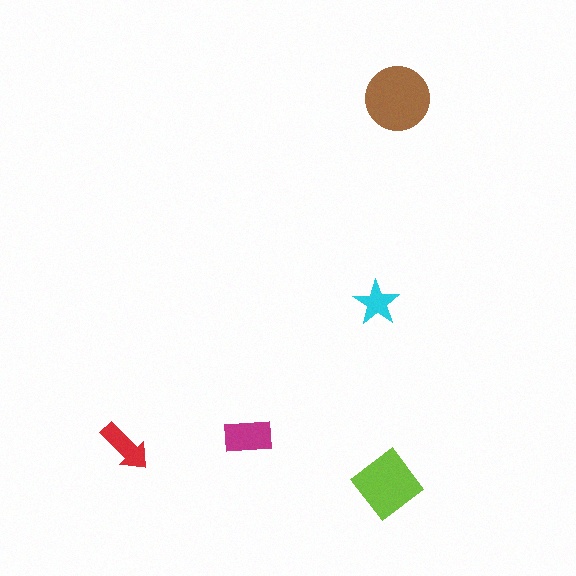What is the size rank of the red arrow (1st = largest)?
4th.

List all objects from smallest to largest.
The cyan star, the red arrow, the magenta rectangle, the lime diamond, the brown circle.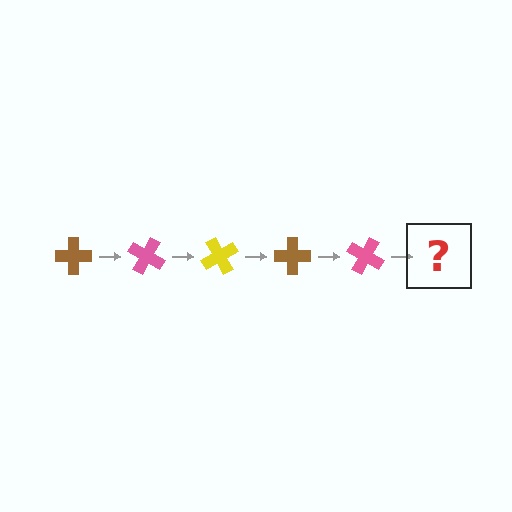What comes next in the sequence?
The next element should be a yellow cross, rotated 150 degrees from the start.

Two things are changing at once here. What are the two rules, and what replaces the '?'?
The two rules are that it rotates 30 degrees each step and the color cycles through brown, pink, and yellow. The '?' should be a yellow cross, rotated 150 degrees from the start.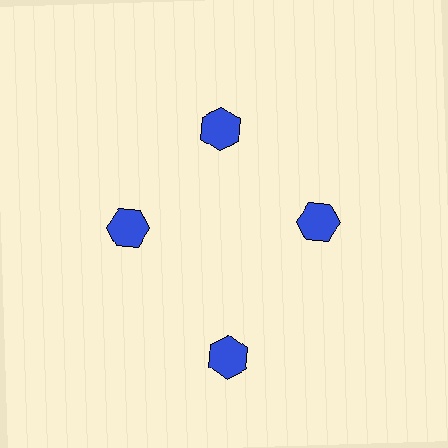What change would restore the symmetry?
The symmetry would be restored by moving it inward, back onto the ring so that all 4 hexagons sit at equal angles and equal distance from the center.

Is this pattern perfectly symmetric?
No. The 4 blue hexagons are arranged in a ring, but one element near the 6 o'clock position is pushed outward from the center, breaking the 4-fold rotational symmetry.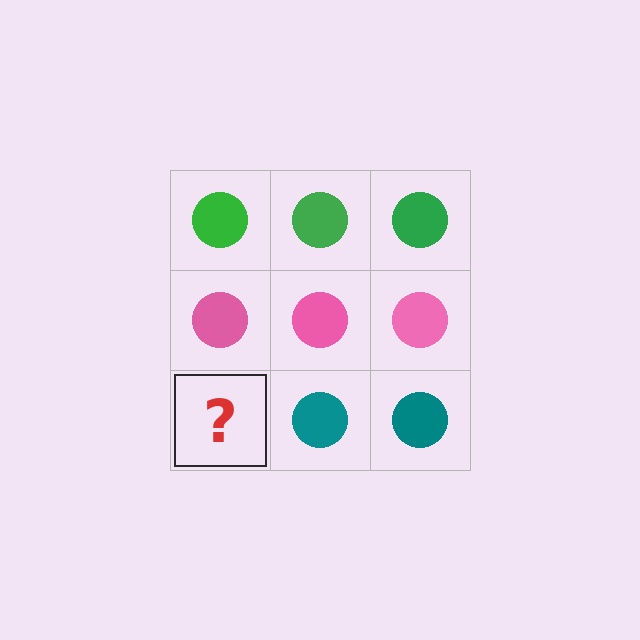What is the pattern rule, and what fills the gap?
The rule is that each row has a consistent color. The gap should be filled with a teal circle.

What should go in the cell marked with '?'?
The missing cell should contain a teal circle.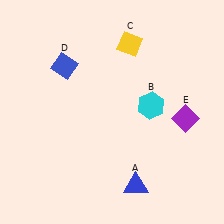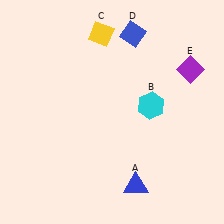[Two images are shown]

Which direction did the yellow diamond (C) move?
The yellow diamond (C) moved left.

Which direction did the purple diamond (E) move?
The purple diamond (E) moved up.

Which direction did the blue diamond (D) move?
The blue diamond (D) moved right.